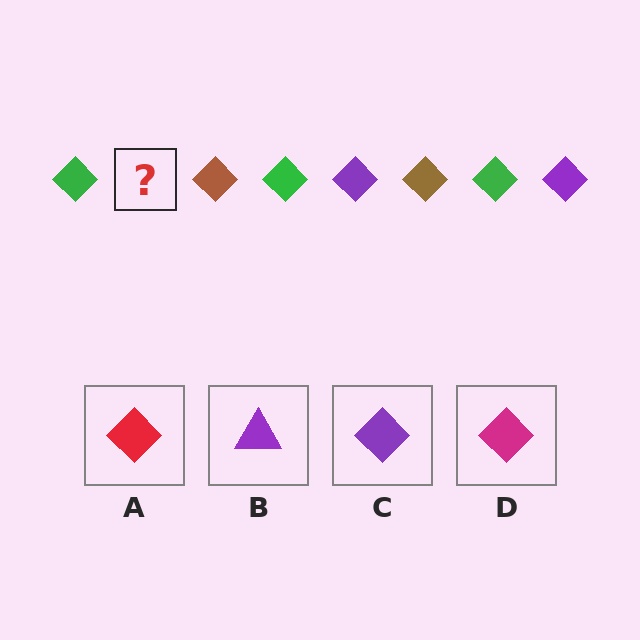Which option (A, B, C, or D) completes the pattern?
C.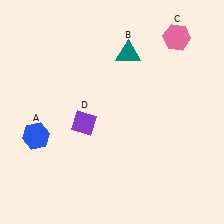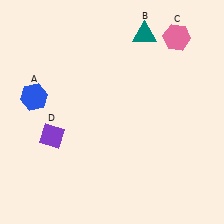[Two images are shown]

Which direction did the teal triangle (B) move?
The teal triangle (B) moved up.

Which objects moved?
The objects that moved are: the blue hexagon (A), the teal triangle (B), the purple diamond (D).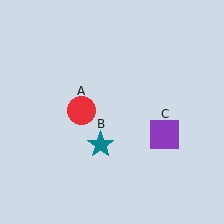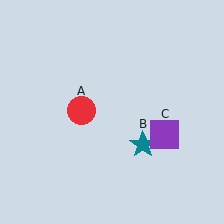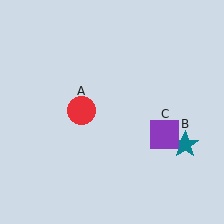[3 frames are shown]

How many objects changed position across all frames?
1 object changed position: teal star (object B).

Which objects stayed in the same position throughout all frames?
Red circle (object A) and purple square (object C) remained stationary.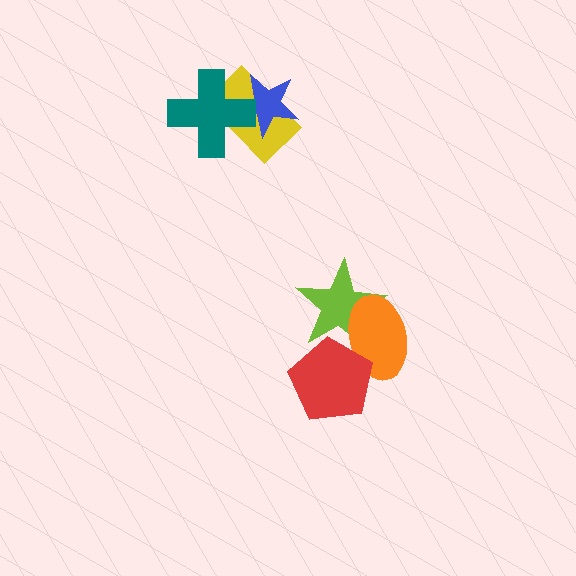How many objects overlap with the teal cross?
2 objects overlap with the teal cross.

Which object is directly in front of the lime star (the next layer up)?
The orange ellipse is directly in front of the lime star.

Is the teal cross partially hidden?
No, no other shape covers it.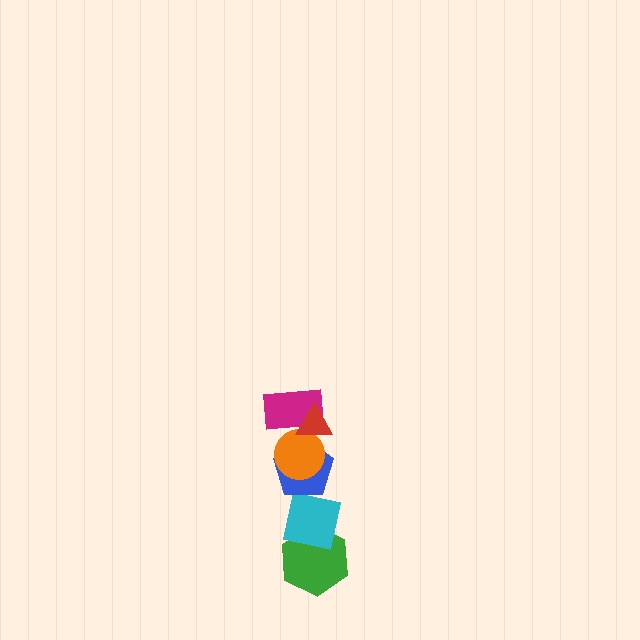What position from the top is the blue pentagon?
The blue pentagon is 4th from the top.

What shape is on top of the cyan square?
The blue pentagon is on top of the cyan square.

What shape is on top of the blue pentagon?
The orange circle is on top of the blue pentagon.